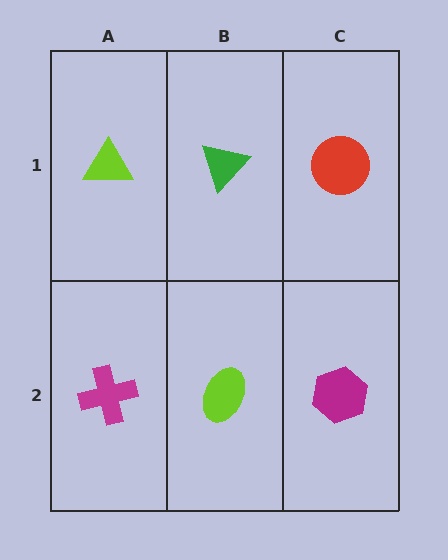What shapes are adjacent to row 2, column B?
A green triangle (row 1, column B), a magenta cross (row 2, column A), a magenta hexagon (row 2, column C).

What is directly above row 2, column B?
A green triangle.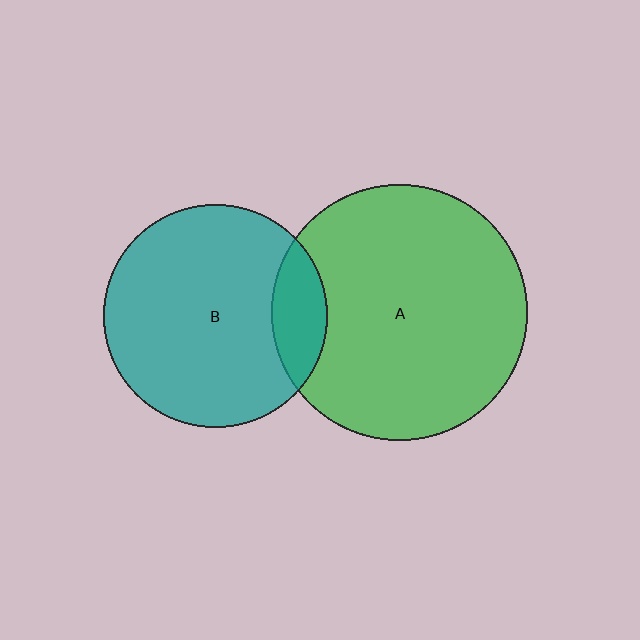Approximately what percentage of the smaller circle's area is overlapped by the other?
Approximately 15%.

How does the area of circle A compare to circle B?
Approximately 1.3 times.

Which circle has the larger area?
Circle A (green).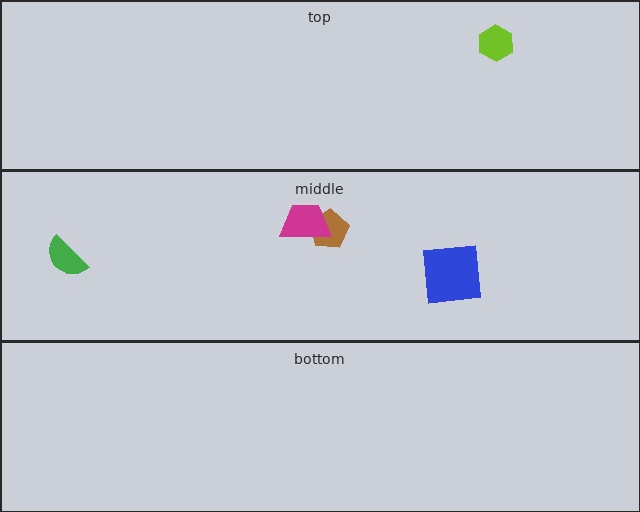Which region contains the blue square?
The middle region.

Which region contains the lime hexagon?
The top region.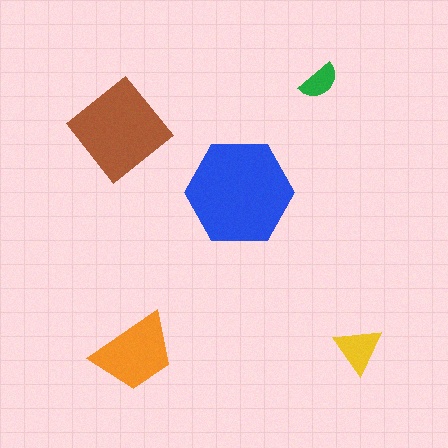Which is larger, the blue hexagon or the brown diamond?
The blue hexagon.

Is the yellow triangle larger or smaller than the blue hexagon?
Smaller.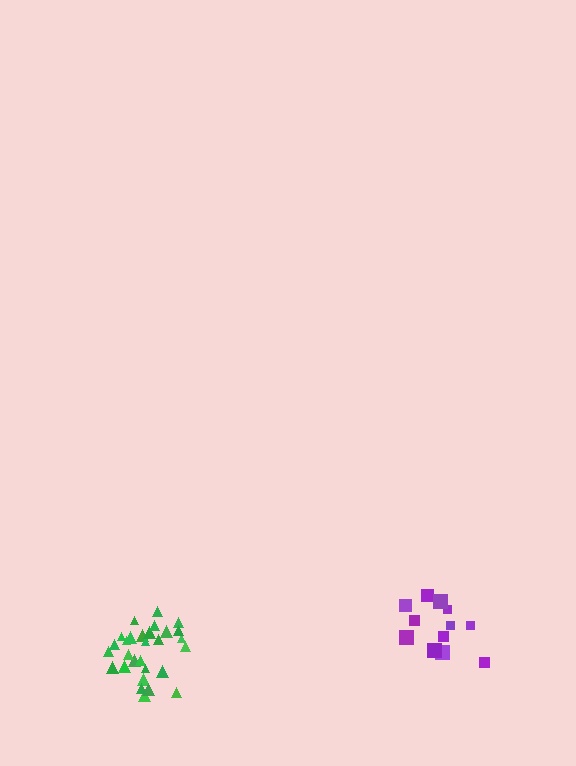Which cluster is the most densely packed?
Green.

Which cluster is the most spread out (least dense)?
Purple.